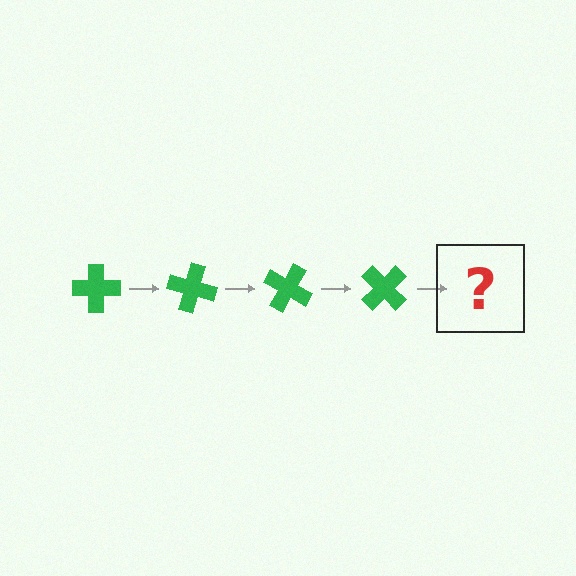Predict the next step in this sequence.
The next step is a green cross rotated 60 degrees.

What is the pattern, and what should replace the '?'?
The pattern is that the cross rotates 15 degrees each step. The '?' should be a green cross rotated 60 degrees.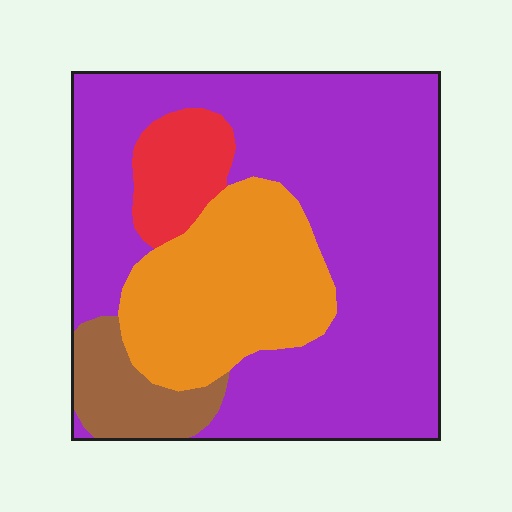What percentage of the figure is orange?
Orange covers around 25% of the figure.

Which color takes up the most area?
Purple, at roughly 60%.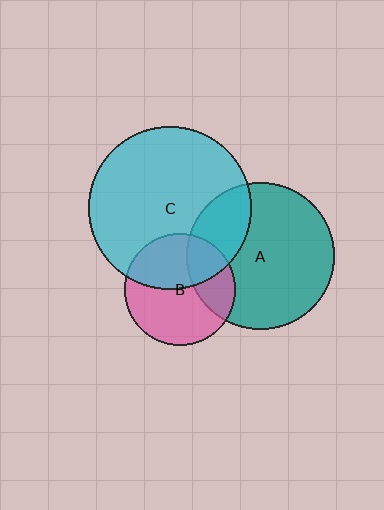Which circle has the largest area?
Circle C (cyan).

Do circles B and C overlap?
Yes.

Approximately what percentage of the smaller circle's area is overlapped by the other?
Approximately 40%.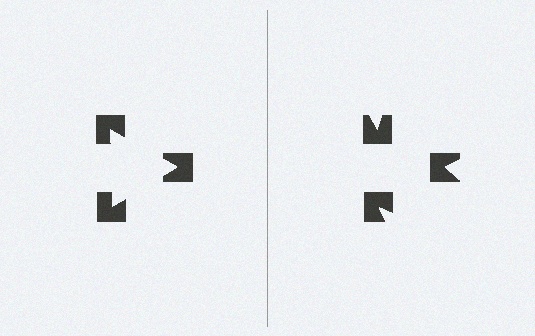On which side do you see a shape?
An illusory triangle appears on the left side. On the right side the wedge cuts are rotated, so no coherent shape forms.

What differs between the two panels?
The notched squares are positioned identically on both sides; only the wedge orientations differ. On the left they align to a triangle; on the right they are misaligned.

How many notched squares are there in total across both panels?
6 — 3 on each side.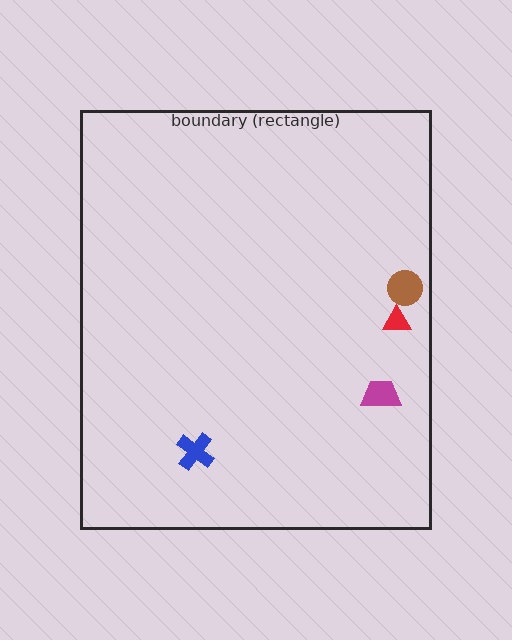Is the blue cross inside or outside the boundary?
Inside.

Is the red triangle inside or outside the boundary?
Inside.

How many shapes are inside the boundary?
4 inside, 0 outside.